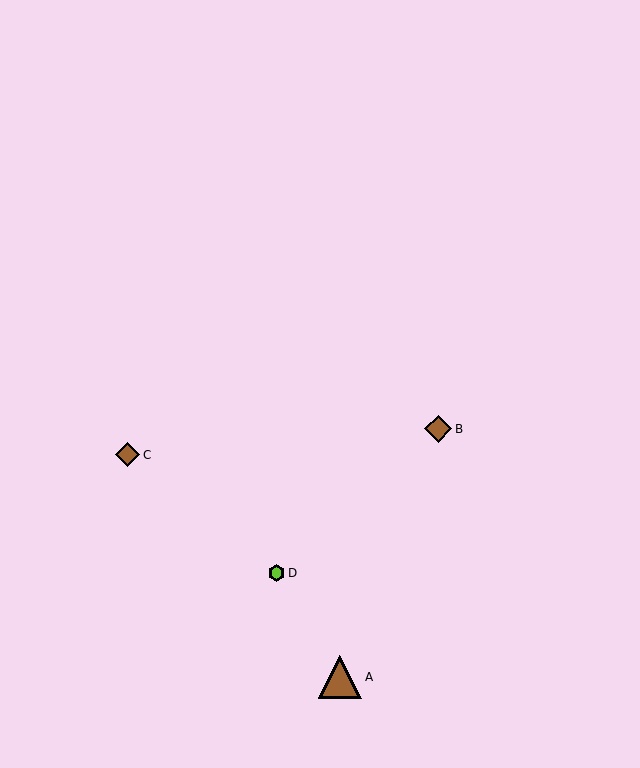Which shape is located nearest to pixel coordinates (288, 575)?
The lime hexagon (labeled D) at (276, 573) is nearest to that location.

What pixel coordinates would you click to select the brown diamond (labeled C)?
Click at (127, 455) to select the brown diamond C.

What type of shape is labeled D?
Shape D is a lime hexagon.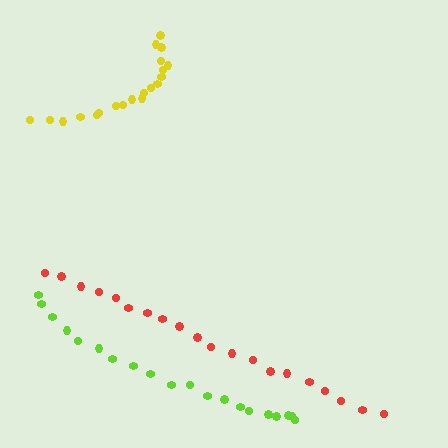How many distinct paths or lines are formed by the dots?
There are 3 distinct paths.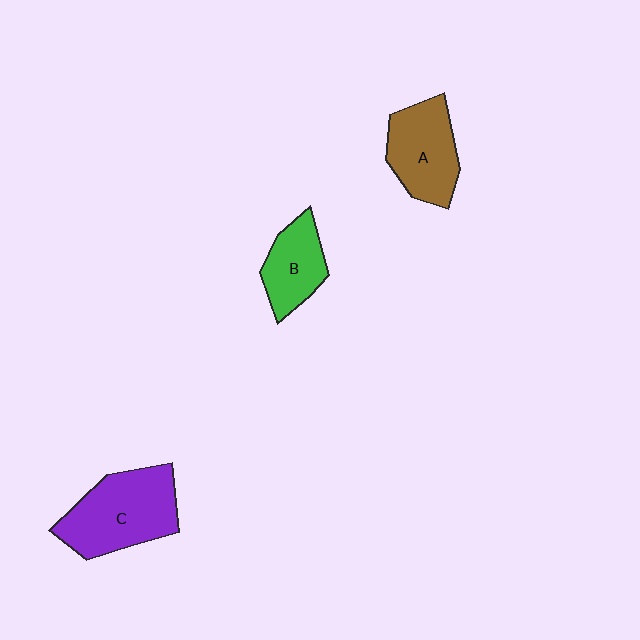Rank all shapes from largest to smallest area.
From largest to smallest: C (purple), A (brown), B (green).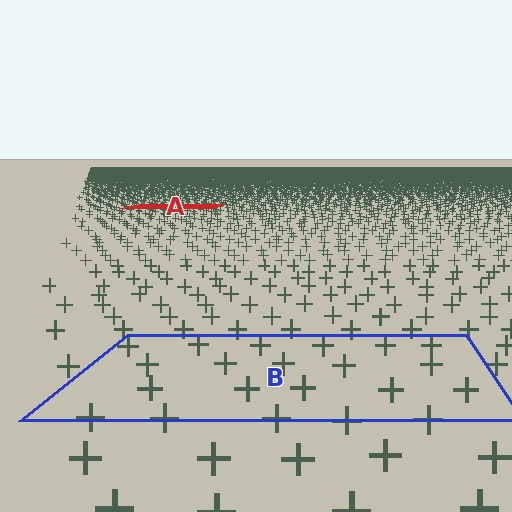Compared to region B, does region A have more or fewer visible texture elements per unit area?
Region A has more texture elements per unit area — they are packed more densely because it is farther away.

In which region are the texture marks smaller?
The texture marks are smaller in region A, because it is farther away.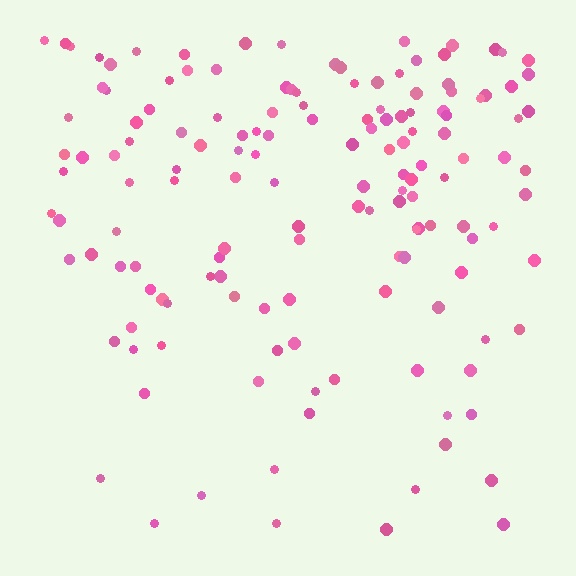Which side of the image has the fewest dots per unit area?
The bottom.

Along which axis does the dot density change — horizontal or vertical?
Vertical.